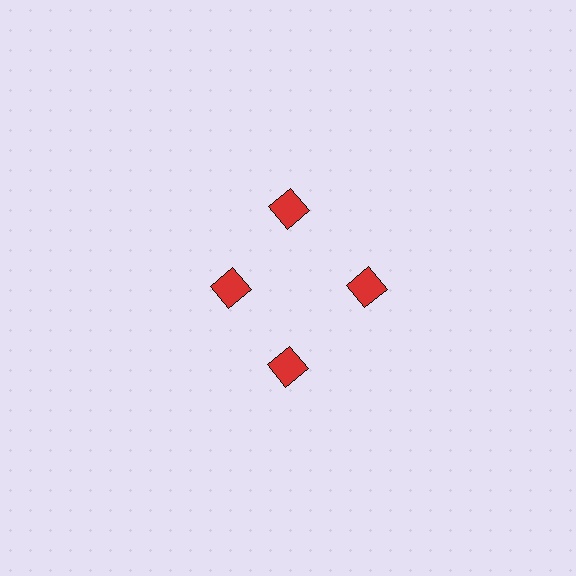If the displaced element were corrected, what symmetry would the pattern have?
It would have 4-fold rotational symmetry — the pattern would map onto itself every 90 degrees.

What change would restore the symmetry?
The symmetry would be restored by moving it outward, back onto the ring so that all 4 squares sit at equal angles and equal distance from the center.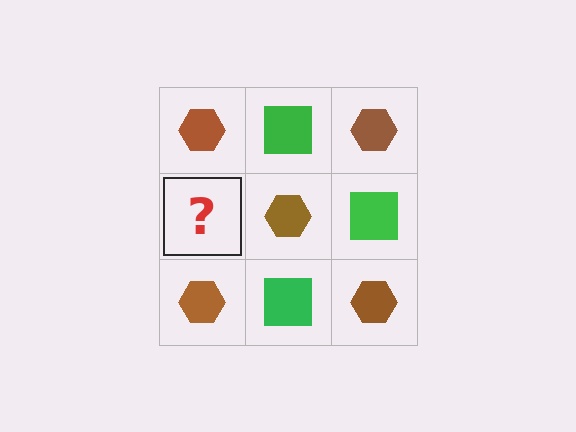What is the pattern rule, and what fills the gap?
The rule is that it alternates brown hexagon and green square in a checkerboard pattern. The gap should be filled with a green square.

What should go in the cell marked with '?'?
The missing cell should contain a green square.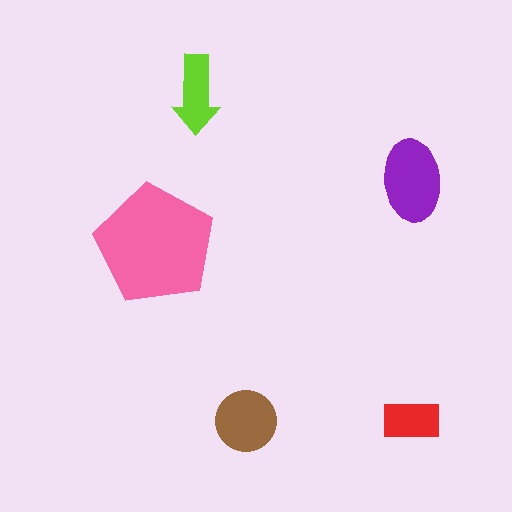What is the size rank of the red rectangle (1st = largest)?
5th.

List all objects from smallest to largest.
The red rectangle, the lime arrow, the brown circle, the purple ellipse, the pink pentagon.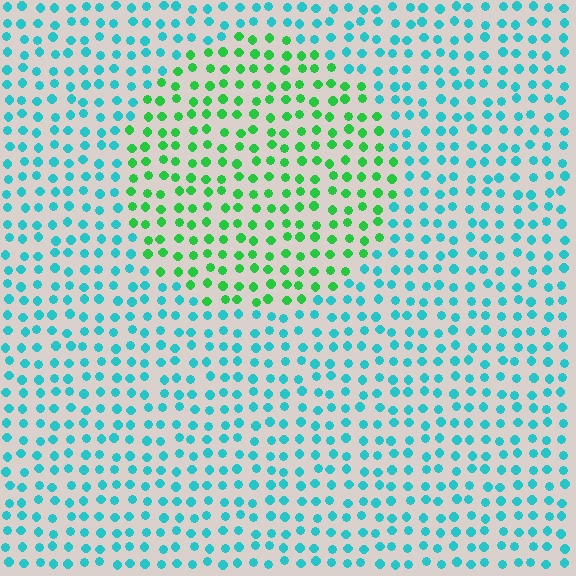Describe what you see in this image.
The image is filled with small cyan elements in a uniform arrangement. A circle-shaped region is visible where the elements are tinted to a slightly different hue, forming a subtle color boundary.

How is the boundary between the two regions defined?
The boundary is defined purely by a slight shift in hue (about 52 degrees). Spacing, size, and orientation are identical on both sides.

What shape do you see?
I see a circle.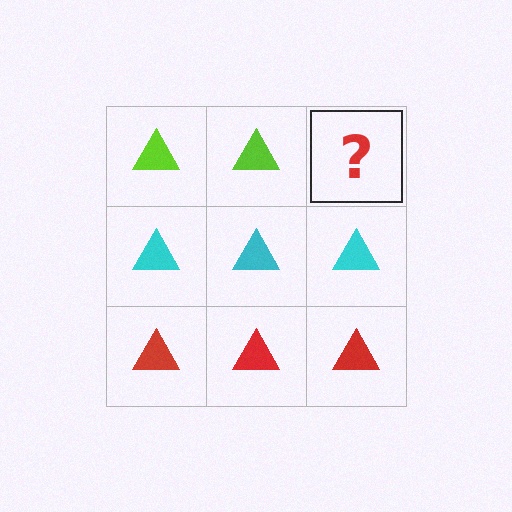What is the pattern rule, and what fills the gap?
The rule is that each row has a consistent color. The gap should be filled with a lime triangle.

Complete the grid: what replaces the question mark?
The question mark should be replaced with a lime triangle.